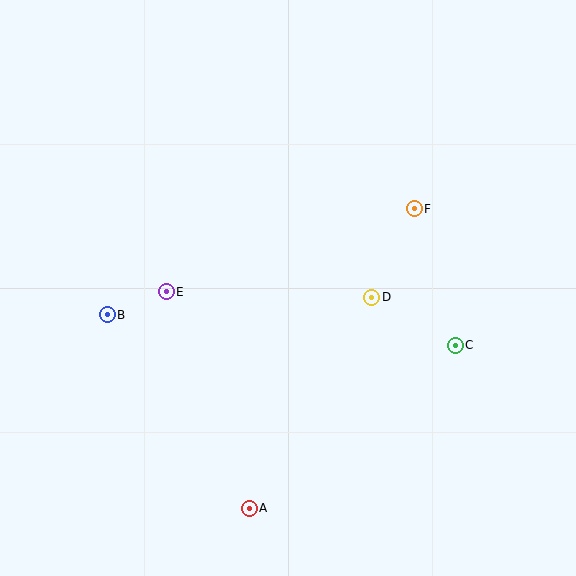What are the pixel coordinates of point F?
Point F is at (414, 209).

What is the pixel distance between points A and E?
The distance between A and E is 232 pixels.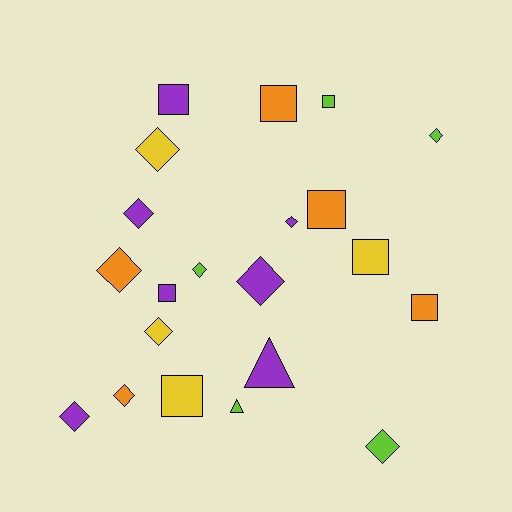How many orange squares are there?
There are 3 orange squares.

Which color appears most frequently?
Purple, with 7 objects.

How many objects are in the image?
There are 21 objects.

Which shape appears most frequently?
Diamond, with 11 objects.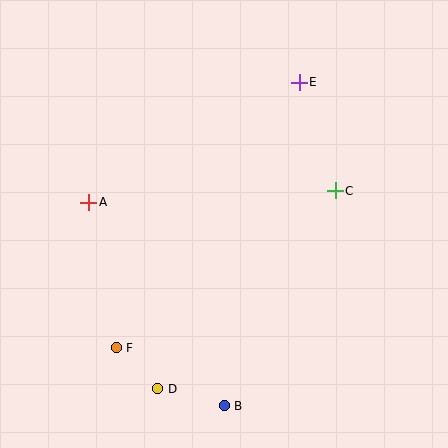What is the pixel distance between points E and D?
The distance between E and D is 338 pixels.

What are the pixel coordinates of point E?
Point E is at (299, 82).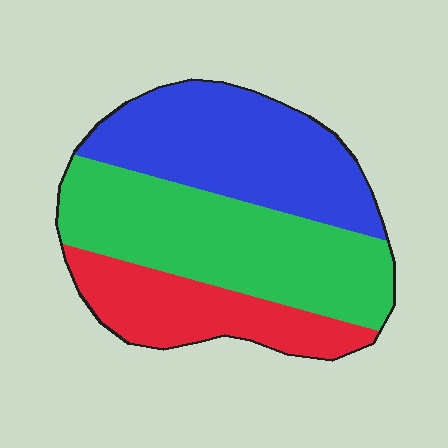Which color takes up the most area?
Green, at roughly 40%.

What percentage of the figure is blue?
Blue takes up about three eighths (3/8) of the figure.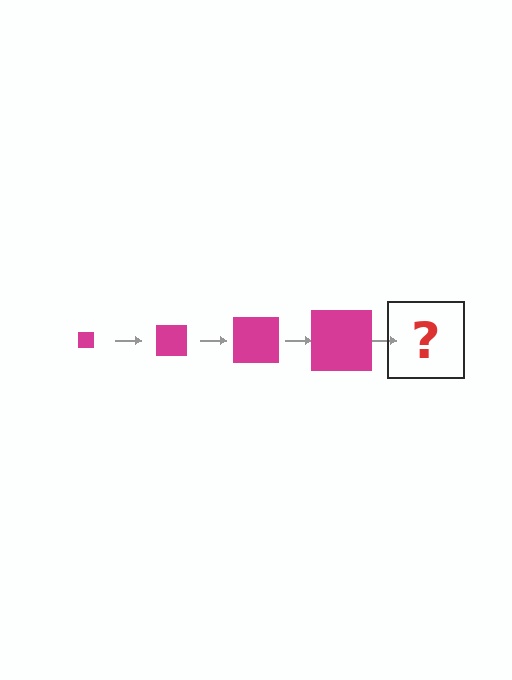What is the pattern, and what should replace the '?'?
The pattern is that the square gets progressively larger each step. The '?' should be a magenta square, larger than the previous one.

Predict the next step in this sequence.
The next step is a magenta square, larger than the previous one.